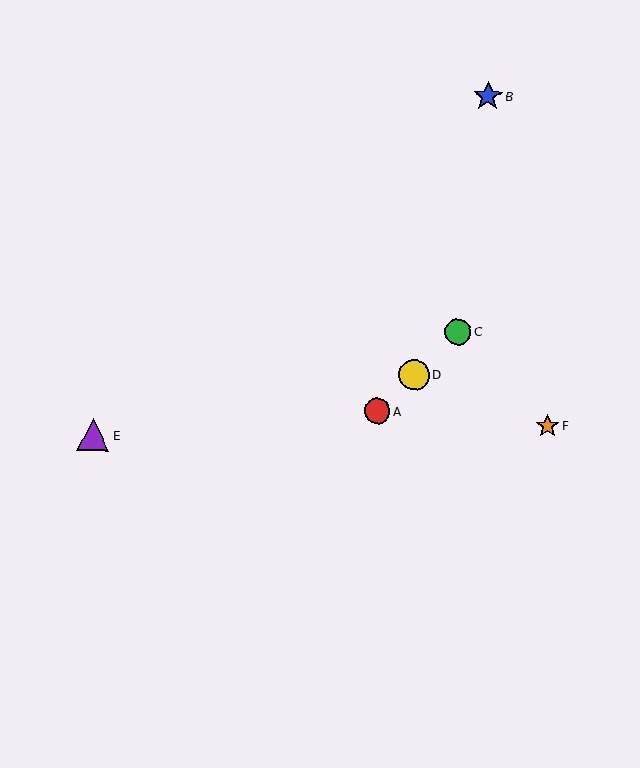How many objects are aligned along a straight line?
3 objects (A, C, D) are aligned along a straight line.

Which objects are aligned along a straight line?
Objects A, C, D are aligned along a straight line.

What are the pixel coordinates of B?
Object B is at (488, 97).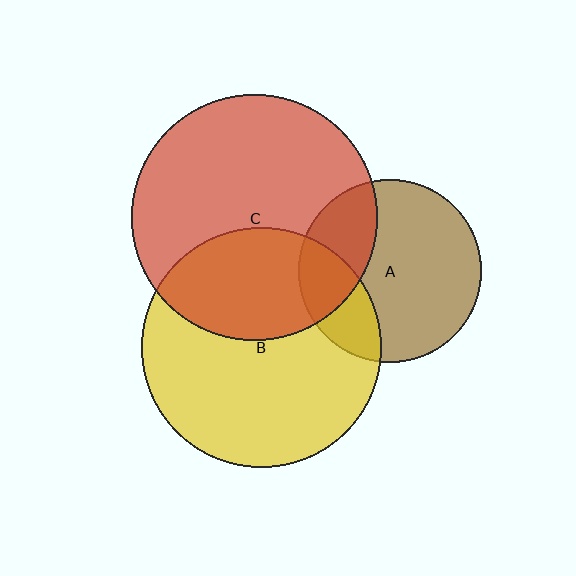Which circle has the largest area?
Circle C (red).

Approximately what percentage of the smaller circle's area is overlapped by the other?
Approximately 30%.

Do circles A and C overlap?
Yes.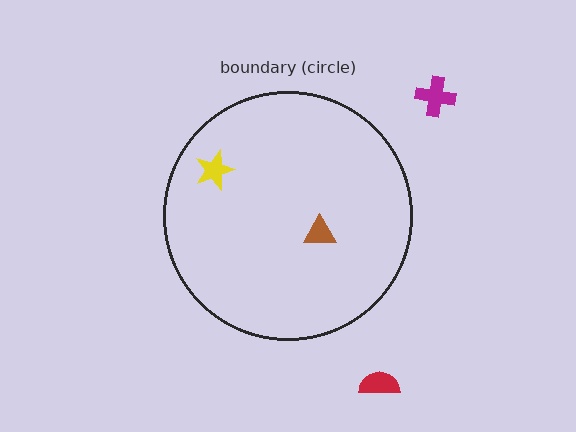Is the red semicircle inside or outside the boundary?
Outside.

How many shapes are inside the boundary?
2 inside, 2 outside.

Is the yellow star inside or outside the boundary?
Inside.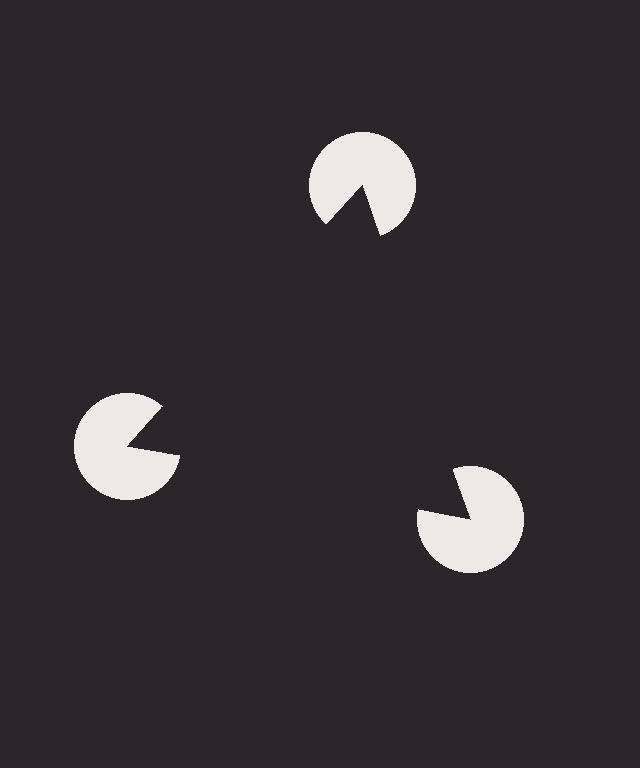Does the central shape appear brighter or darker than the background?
It typically appears slightly darker than the background, even though no actual brightness change is drawn.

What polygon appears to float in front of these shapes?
An illusory triangle — its edges are inferred from the aligned wedge cuts in the pac-man discs, not physically drawn.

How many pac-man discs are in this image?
There are 3 — one at each vertex of the illusory triangle.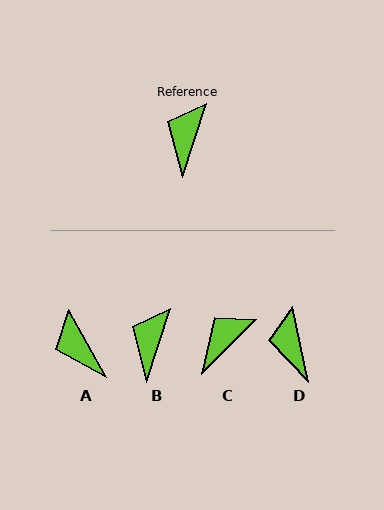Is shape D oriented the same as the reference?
No, it is off by about 29 degrees.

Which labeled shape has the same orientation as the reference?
B.